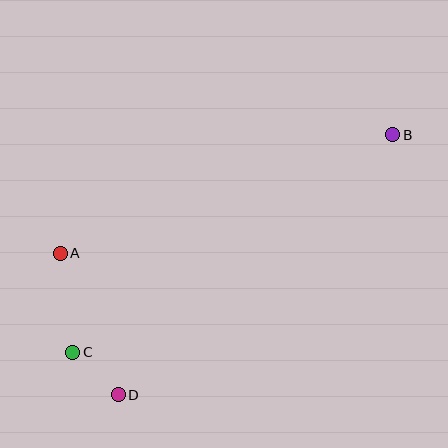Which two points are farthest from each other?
Points B and C are farthest from each other.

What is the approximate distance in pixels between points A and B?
The distance between A and B is approximately 353 pixels.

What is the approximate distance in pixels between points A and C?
The distance between A and C is approximately 100 pixels.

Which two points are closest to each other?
Points C and D are closest to each other.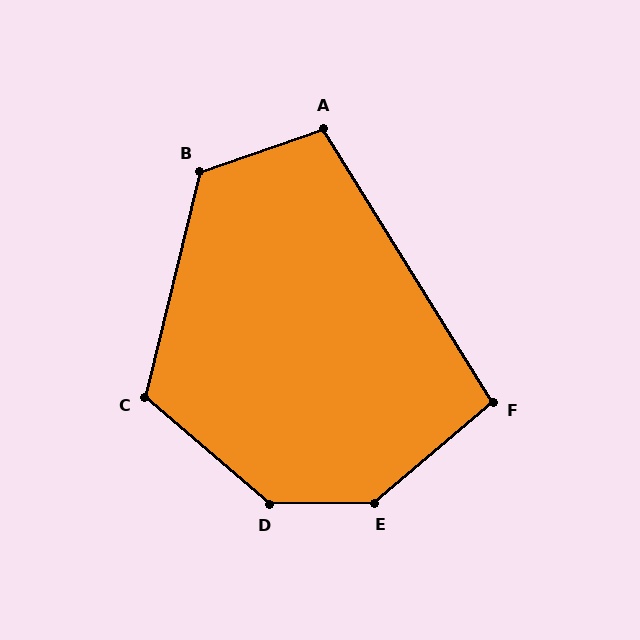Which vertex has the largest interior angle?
E, at approximately 140 degrees.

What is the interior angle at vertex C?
Approximately 117 degrees (obtuse).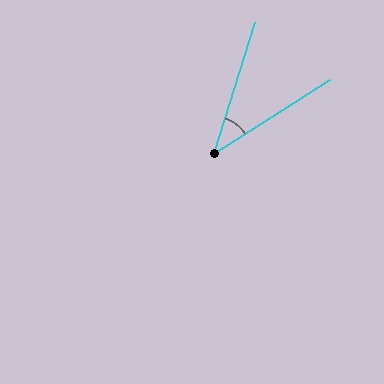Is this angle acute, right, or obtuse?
It is acute.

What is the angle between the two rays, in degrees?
Approximately 40 degrees.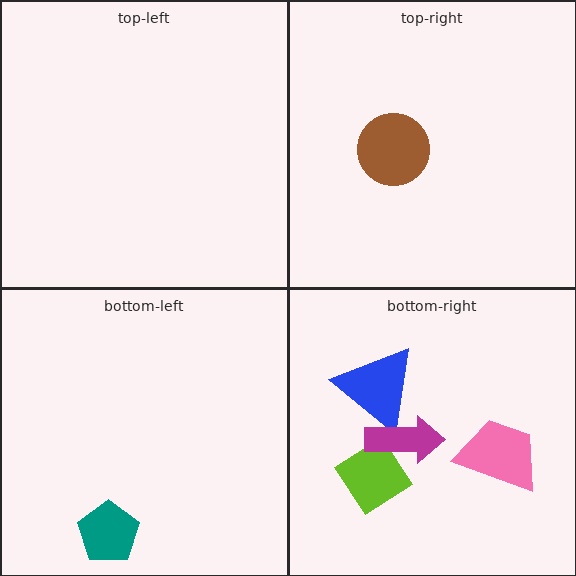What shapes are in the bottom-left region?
The teal pentagon.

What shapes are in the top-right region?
The brown circle.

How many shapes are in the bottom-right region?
4.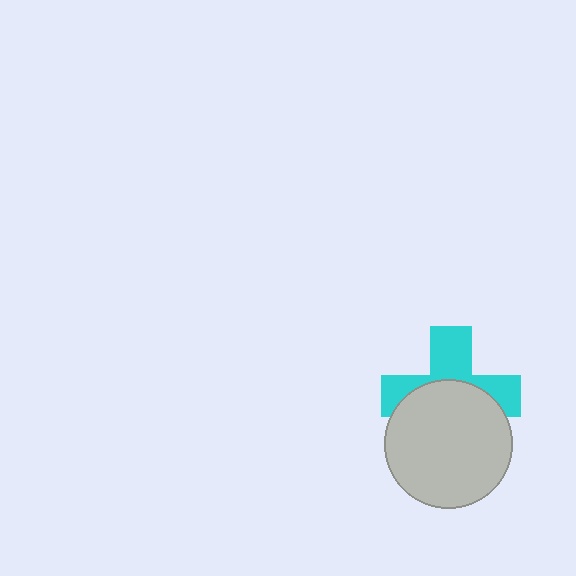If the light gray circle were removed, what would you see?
You would see the complete cyan cross.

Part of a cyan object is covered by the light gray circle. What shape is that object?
It is a cross.